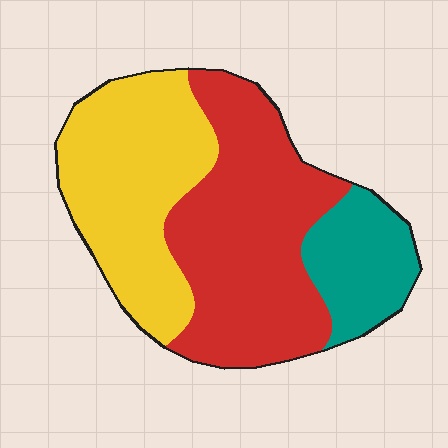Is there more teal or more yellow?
Yellow.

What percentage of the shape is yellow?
Yellow takes up about three eighths (3/8) of the shape.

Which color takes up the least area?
Teal, at roughly 15%.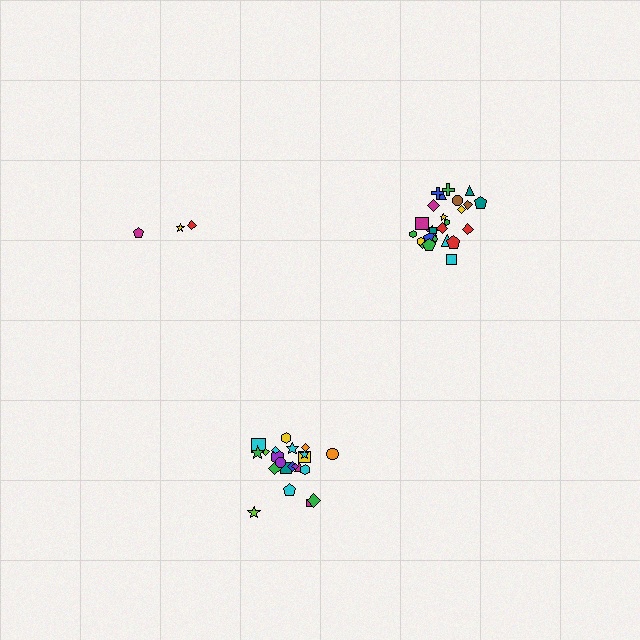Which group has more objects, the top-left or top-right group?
The top-right group.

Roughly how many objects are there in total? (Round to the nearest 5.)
Roughly 50 objects in total.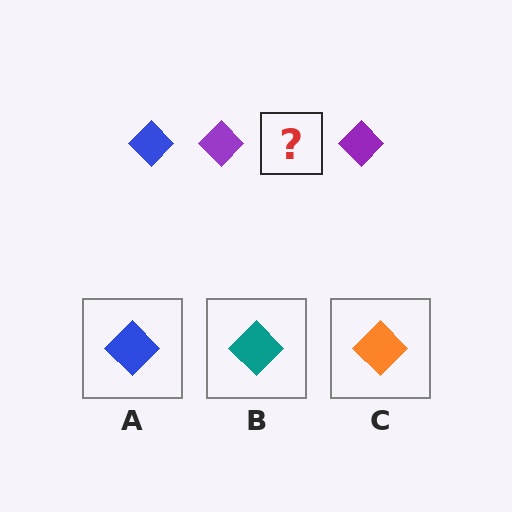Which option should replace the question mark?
Option A.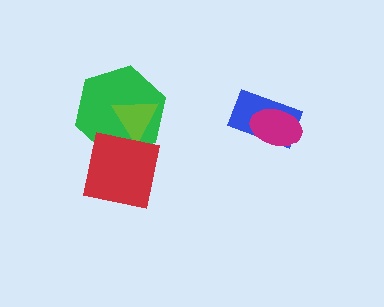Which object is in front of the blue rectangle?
The magenta ellipse is in front of the blue rectangle.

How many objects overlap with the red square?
1 object overlaps with the red square.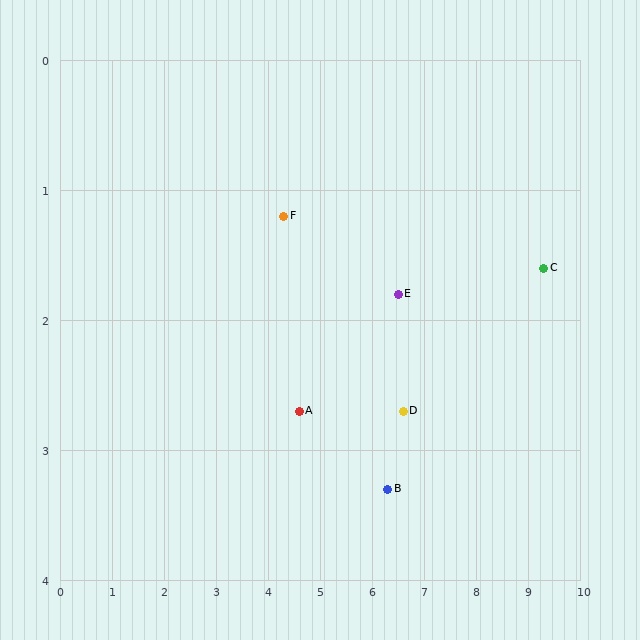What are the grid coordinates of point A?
Point A is at approximately (4.6, 2.7).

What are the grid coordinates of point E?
Point E is at approximately (6.5, 1.8).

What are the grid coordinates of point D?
Point D is at approximately (6.6, 2.7).